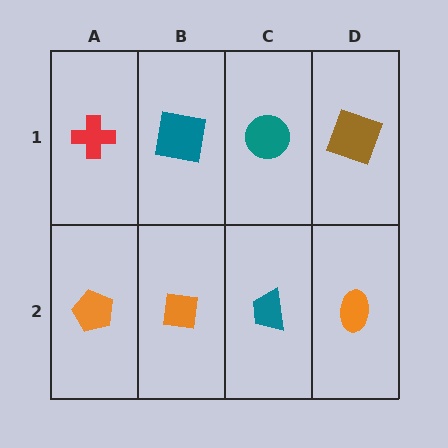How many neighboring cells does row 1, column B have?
3.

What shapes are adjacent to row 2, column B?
A teal square (row 1, column B), an orange pentagon (row 2, column A), a teal trapezoid (row 2, column C).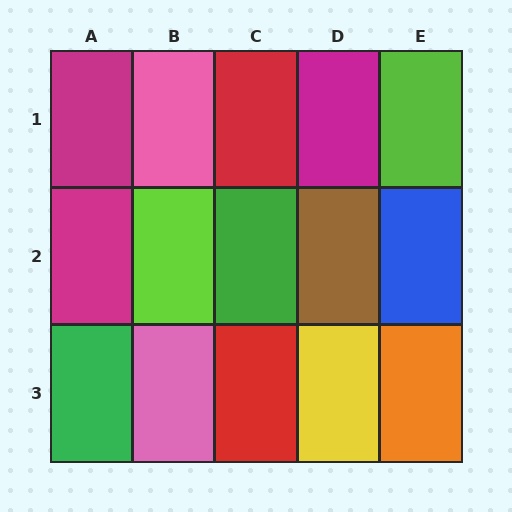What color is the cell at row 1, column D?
Magenta.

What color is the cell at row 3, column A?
Green.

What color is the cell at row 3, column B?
Pink.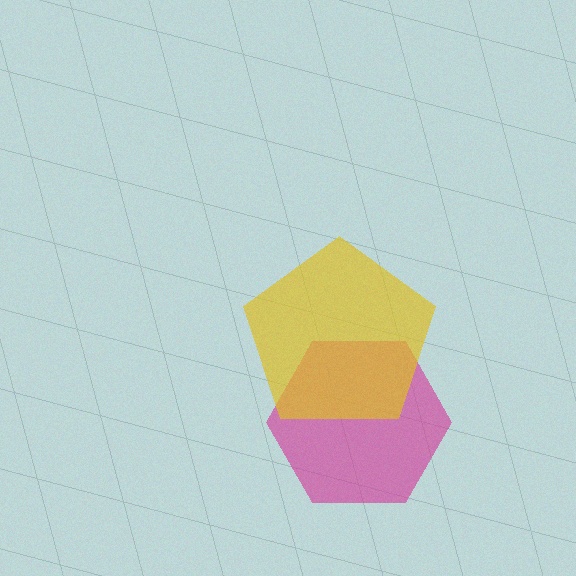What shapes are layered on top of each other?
The layered shapes are: a magenta hexagon, a yellow pentagon.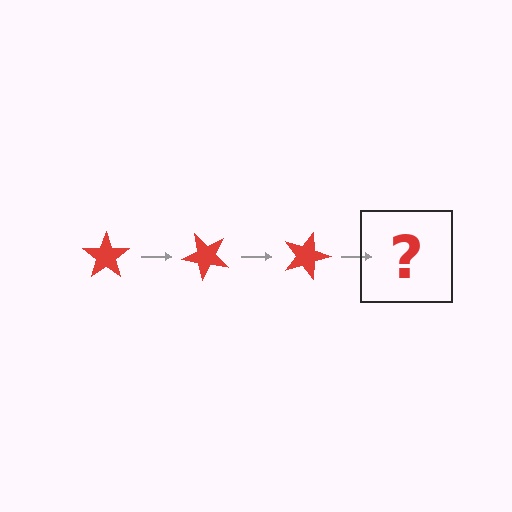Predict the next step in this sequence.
The next step is a red star rotated 135 degrees.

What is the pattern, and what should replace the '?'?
The pattern is that the star rotates 45 degrees each step. The '?' should be a red star rotated 135 degrees.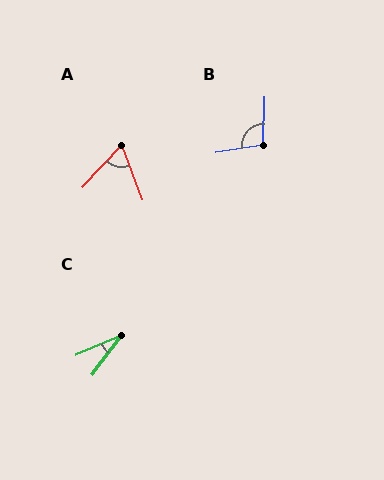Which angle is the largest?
B, at approximately 101 degrees.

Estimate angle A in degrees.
Approximately 63 degrees.